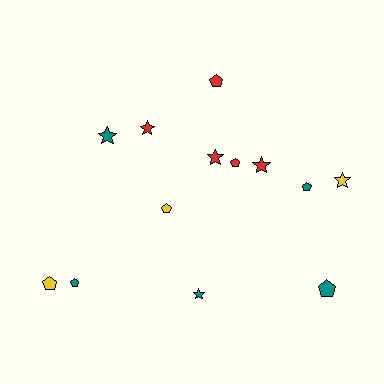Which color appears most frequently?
Red, with 5 objects.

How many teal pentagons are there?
There are 3 teal pentagons.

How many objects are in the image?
There are 13 objects.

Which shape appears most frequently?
Pentagon, with 7 objects.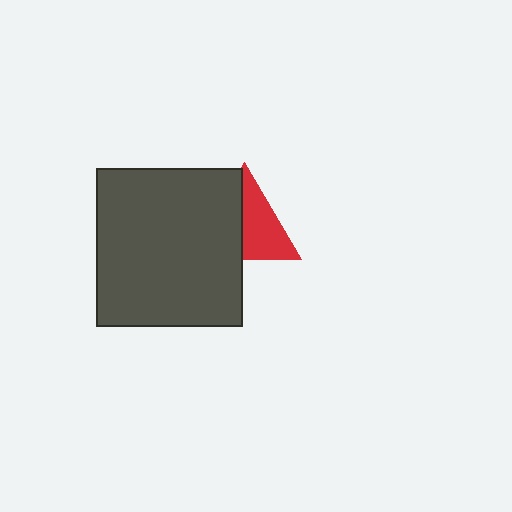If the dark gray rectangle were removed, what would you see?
You would see the complete red triangle.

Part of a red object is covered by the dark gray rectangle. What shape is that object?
It is a triangle.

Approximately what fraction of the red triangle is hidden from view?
Roughly 48% of the red triangle is hidden behind the dark gray rectangle.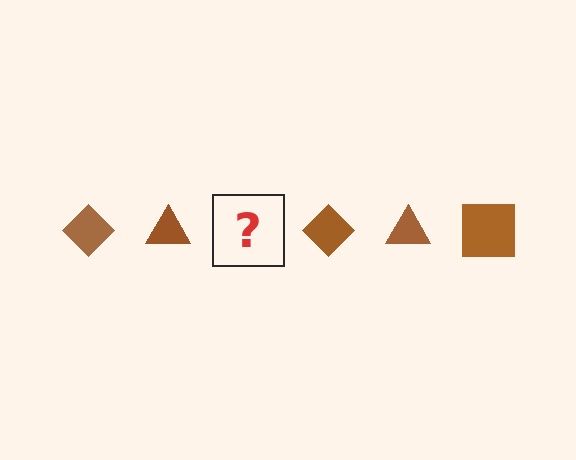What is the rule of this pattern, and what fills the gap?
The rule is that the pattern cycles through diamond, triangle, square shapes in brown. The gap should be filled with a brown square.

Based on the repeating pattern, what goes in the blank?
The blank should be a brown square.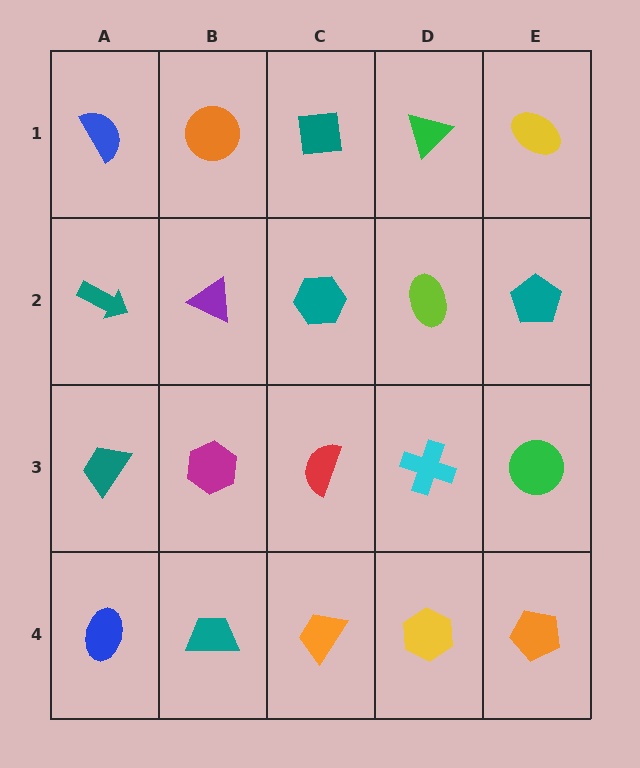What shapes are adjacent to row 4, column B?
A magenta hexagon (row 3, column B), a blue ellipse (row 4, column A), an orange trapezoid (row 4, column C).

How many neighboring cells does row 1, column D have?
3.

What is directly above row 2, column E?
A yellow ellipse.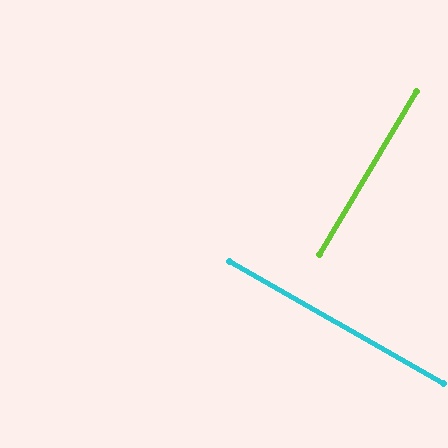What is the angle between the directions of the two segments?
Approximately 89 degrees.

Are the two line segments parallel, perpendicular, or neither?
Perpendicular — they meet at approximately 89°.